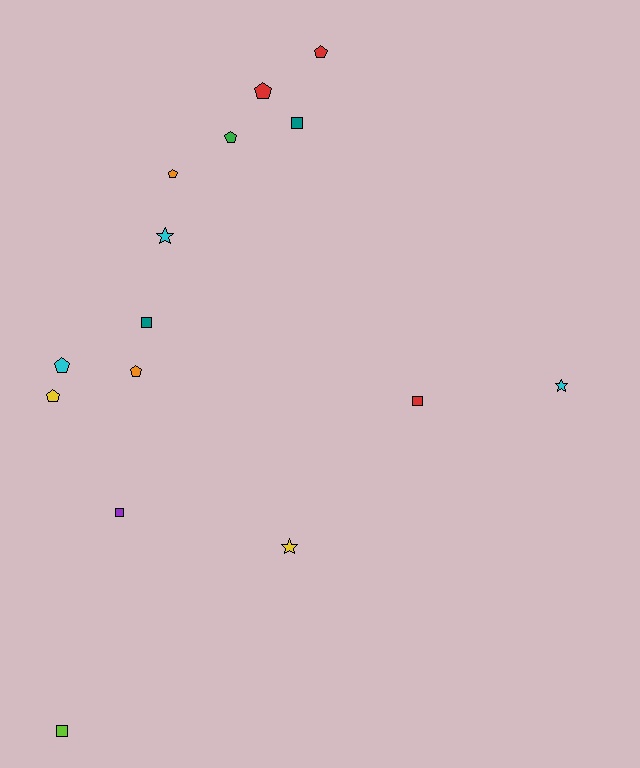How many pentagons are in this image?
There are 7 pentagons.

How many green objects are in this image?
There is 1 green object.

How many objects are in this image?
There are 15 objects.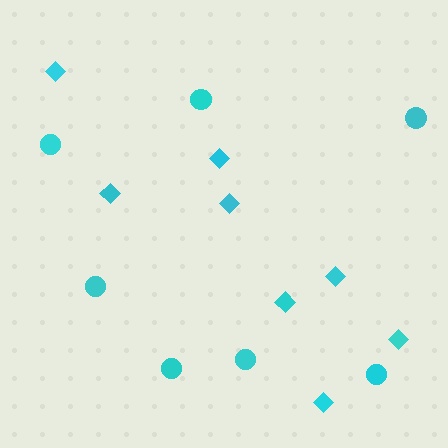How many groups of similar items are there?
There are 2 groups: one group of diamonds (8) and one group of circles (7).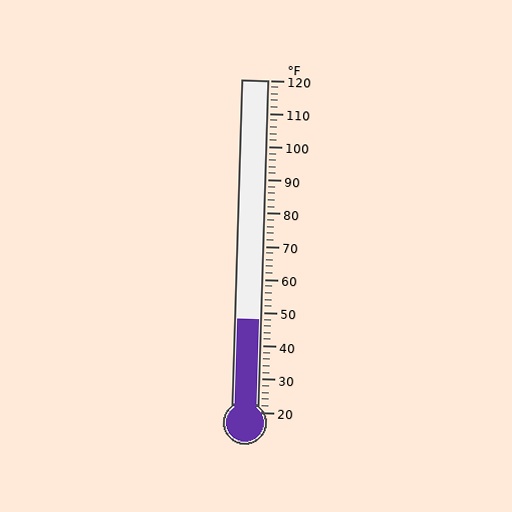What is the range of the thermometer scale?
The thermometer scale ranges from 20°F to 120°F.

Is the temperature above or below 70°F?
The temperature is below 70°F.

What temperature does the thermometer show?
The thermometer shows approximately 48°F.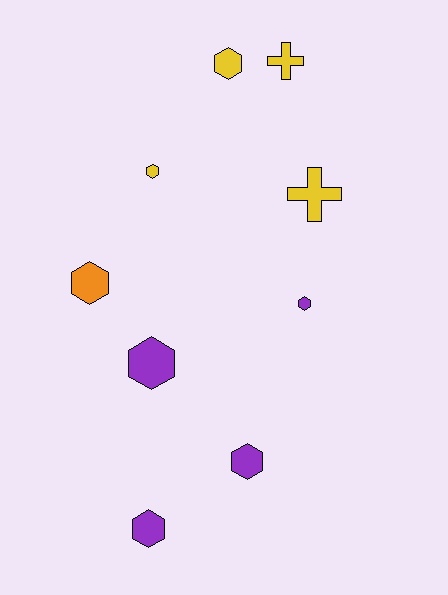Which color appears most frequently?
Purple, with 4 objects.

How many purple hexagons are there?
There are 4 purple hexagons.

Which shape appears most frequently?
Hexagon, with 7 objects.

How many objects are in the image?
There are 9 objects.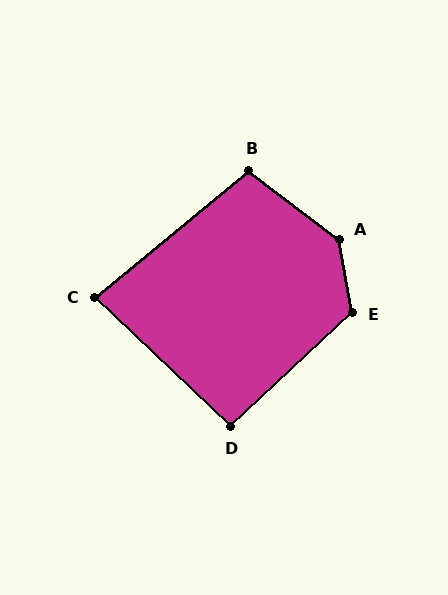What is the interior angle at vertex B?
Approximately 103 degrees (obtuse).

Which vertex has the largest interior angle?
A, at approximately 137 degrees.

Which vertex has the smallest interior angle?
C, at approximately 83 degrees.